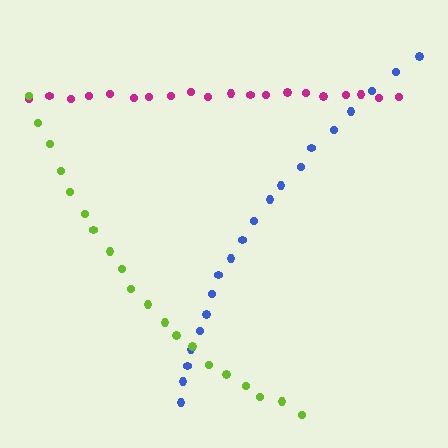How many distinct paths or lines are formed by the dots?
There are 3 distinct paths.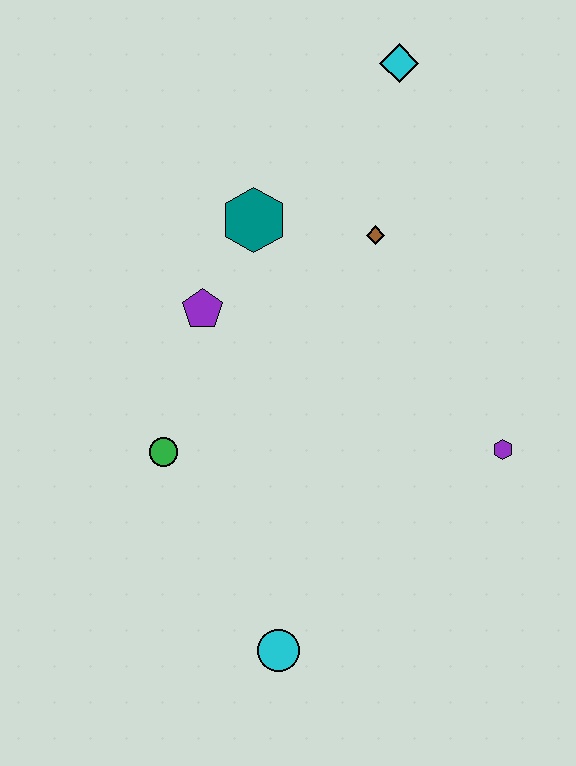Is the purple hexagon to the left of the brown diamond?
No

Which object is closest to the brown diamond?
The teal hexagon is closest to the brown diamond.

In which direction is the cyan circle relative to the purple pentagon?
The cyan circle is below the purple pentagon.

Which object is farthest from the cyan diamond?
The cyan circle is farthest from the cyan diamond.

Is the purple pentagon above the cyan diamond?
No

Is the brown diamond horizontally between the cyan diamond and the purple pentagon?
Yes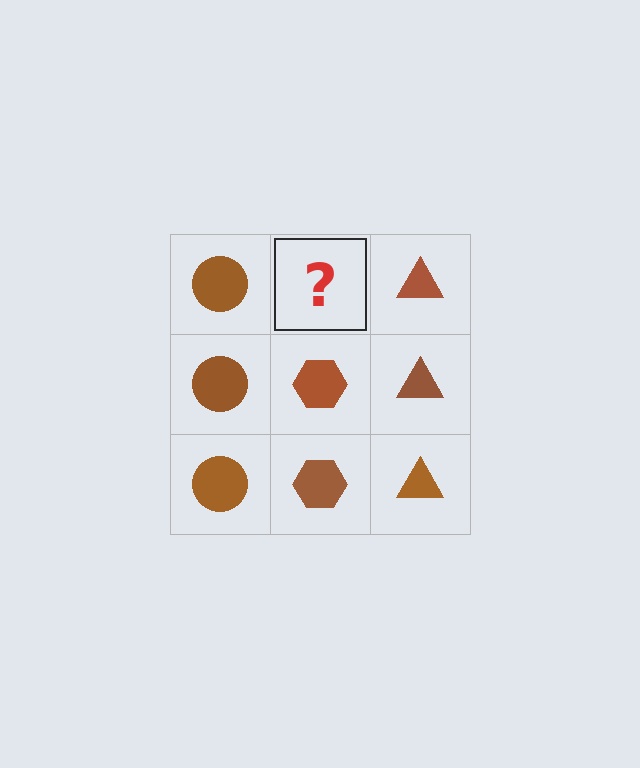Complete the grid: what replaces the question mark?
The question mark should be replaced with a brown hexagon.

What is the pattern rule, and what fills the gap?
The rule is that each column has a consistent shape. The gap should be filled with a brown hexagon.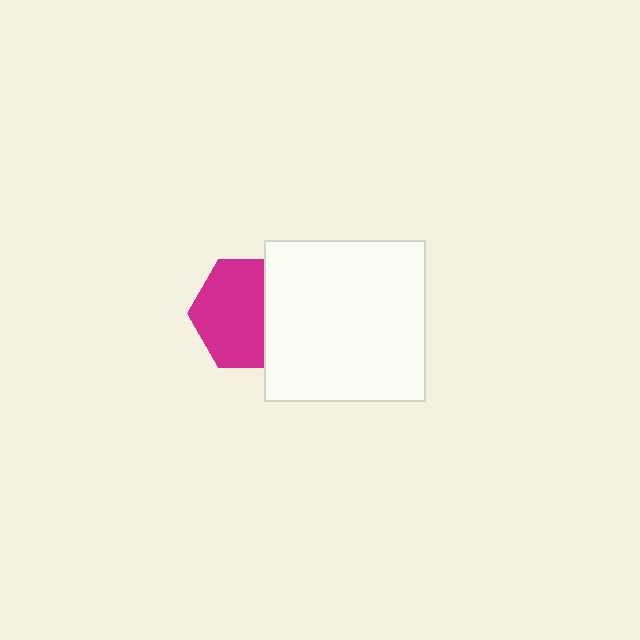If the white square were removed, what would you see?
You would see the complete magenta hexagon.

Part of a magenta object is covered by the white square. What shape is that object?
It is a hexagon.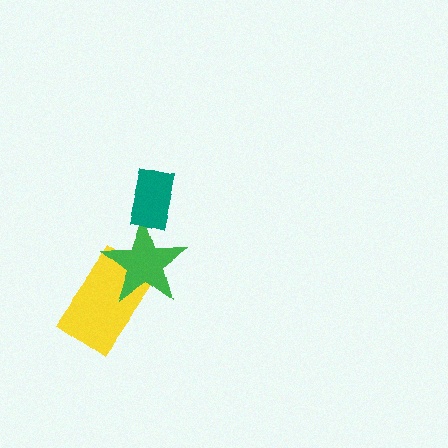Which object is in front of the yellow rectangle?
The green star is in front of the yellow rectangle.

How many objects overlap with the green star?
2 objects overlap with the green star.